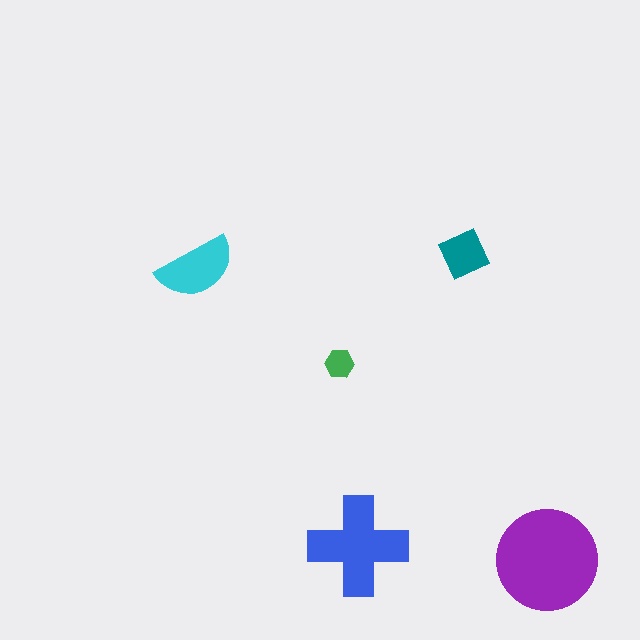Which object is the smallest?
The green hexagon.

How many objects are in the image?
There are 5 objects in the image.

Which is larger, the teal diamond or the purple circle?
The purple circle.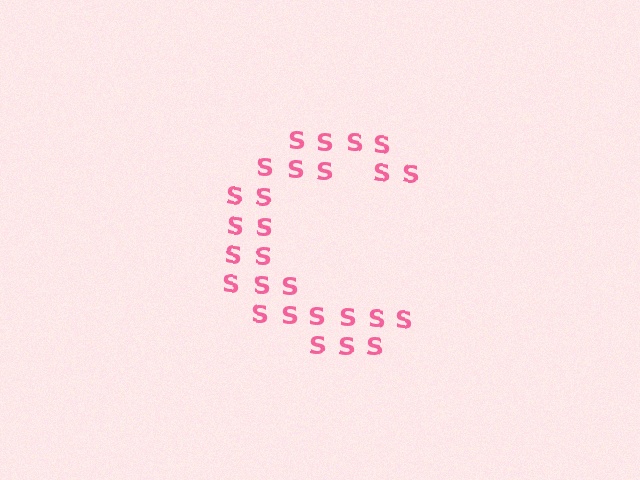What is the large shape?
The large shape is the letter C.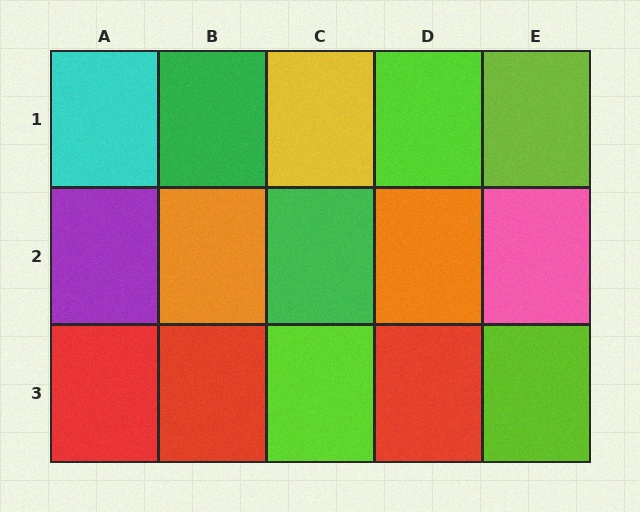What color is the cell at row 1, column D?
Lime.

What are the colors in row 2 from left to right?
Purple, orange, green, orange, pink.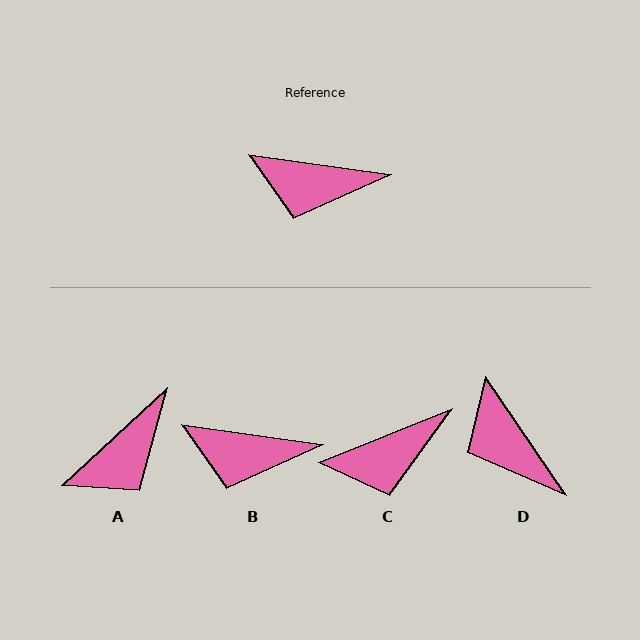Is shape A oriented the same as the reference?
No, it is off by about 51 degrees.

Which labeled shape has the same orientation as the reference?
B.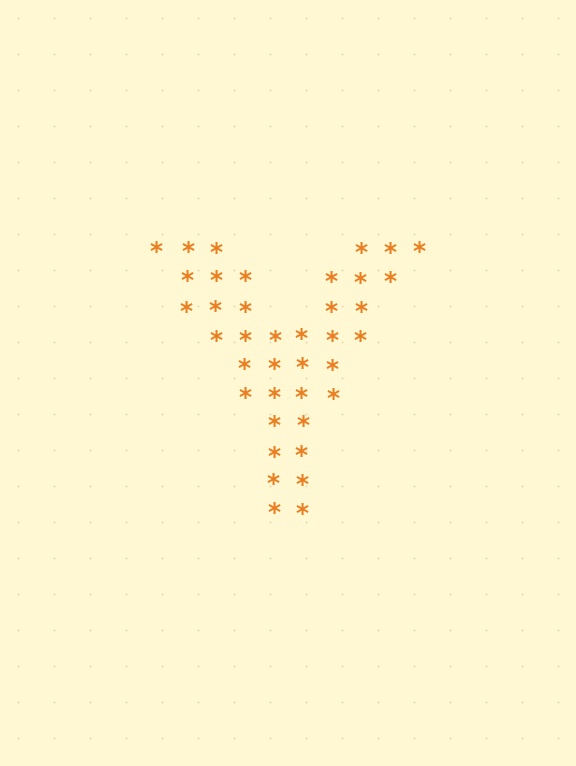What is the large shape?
The large shape is the letter Y.